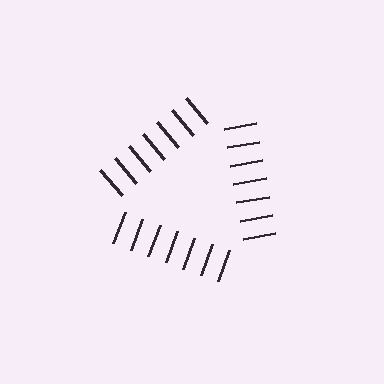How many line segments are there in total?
21 — 7 along each of the 3 edges.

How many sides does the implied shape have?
3 sides — the line-ends trace a triangle.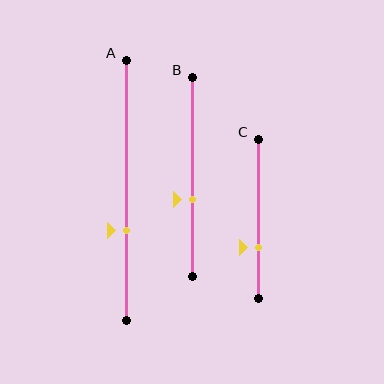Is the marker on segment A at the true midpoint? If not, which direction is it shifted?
No, the marker on segment A is shifted downward by about 16% of the segment length.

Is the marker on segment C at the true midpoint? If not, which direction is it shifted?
No, the marker on segment C is shifted downward by about 18% of the segment length.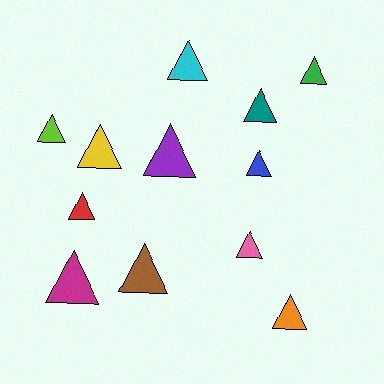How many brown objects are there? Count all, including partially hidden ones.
There is 1 brown object.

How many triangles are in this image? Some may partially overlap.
There are 12 triangles.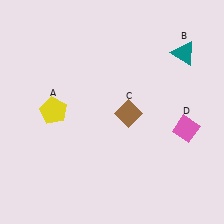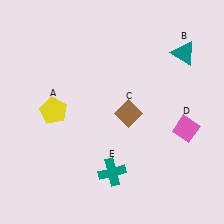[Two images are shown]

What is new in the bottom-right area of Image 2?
A teal cross (E) was added in the bottom-right area of Image 2.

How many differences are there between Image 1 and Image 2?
There is 1 difference between the two images.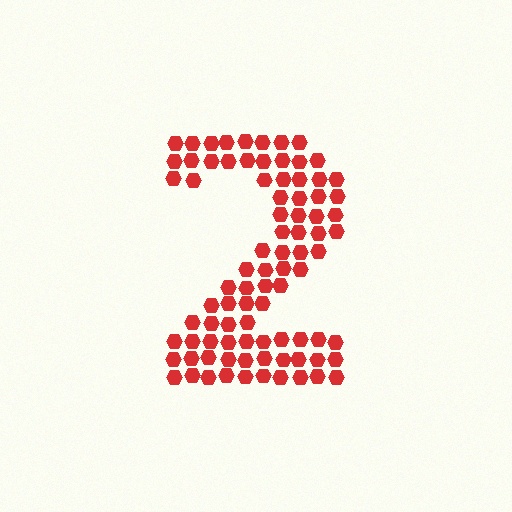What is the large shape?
The large shape is the digit 2.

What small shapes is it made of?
It is made of small hexagons.